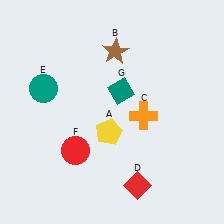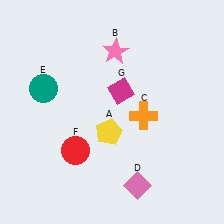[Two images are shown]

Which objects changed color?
B changed from brown to pink. D changed from red to pink. G changed from teal to magenta.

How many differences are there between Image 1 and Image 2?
There are 3 differences between the two images.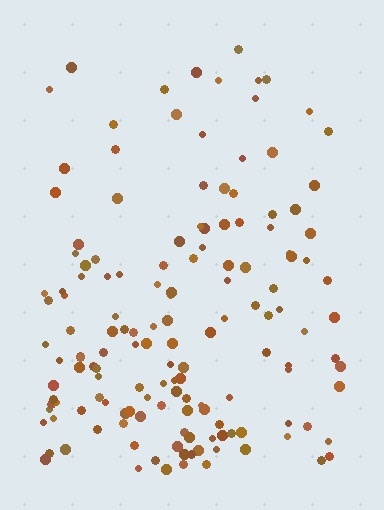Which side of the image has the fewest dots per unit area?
The top.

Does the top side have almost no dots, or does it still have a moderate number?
Still a moderate number, just noticeably fewer than the bottom.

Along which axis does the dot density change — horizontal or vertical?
Vertical.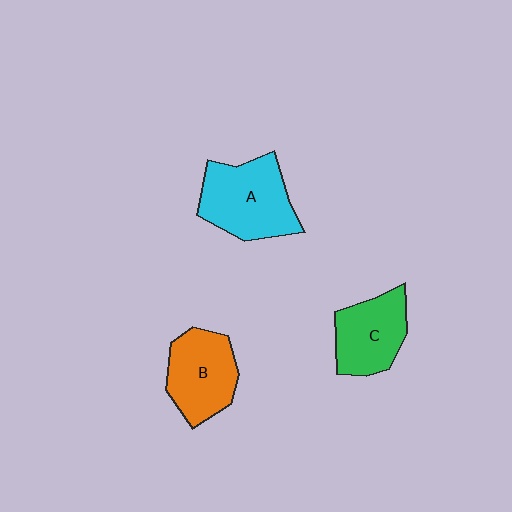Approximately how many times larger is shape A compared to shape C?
Approximately 1.3 times.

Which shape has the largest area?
Shape A (cyan).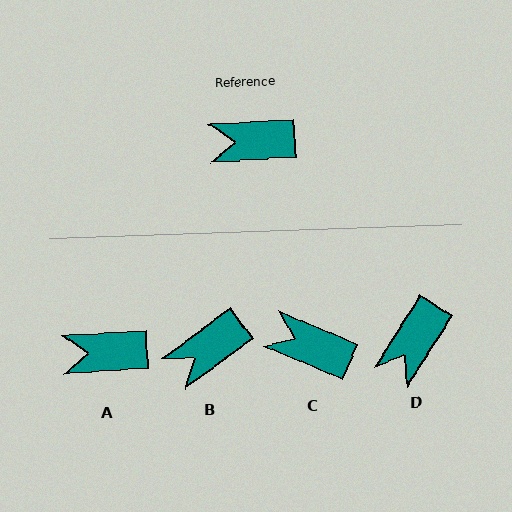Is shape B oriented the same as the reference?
No, it is off by about 33 degrees.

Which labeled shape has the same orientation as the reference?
A.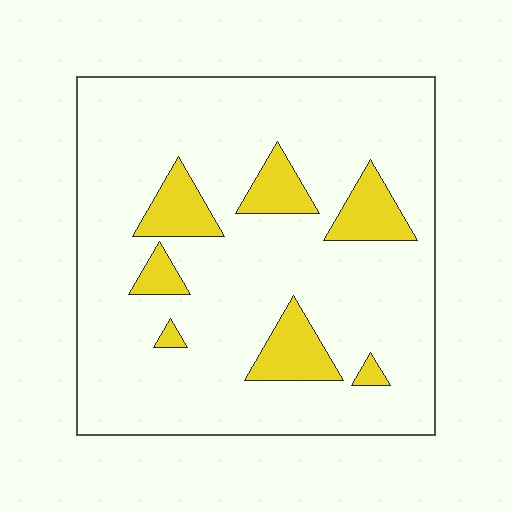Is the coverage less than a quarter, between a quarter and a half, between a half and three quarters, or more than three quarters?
Less than a quarter.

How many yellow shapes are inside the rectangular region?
7.